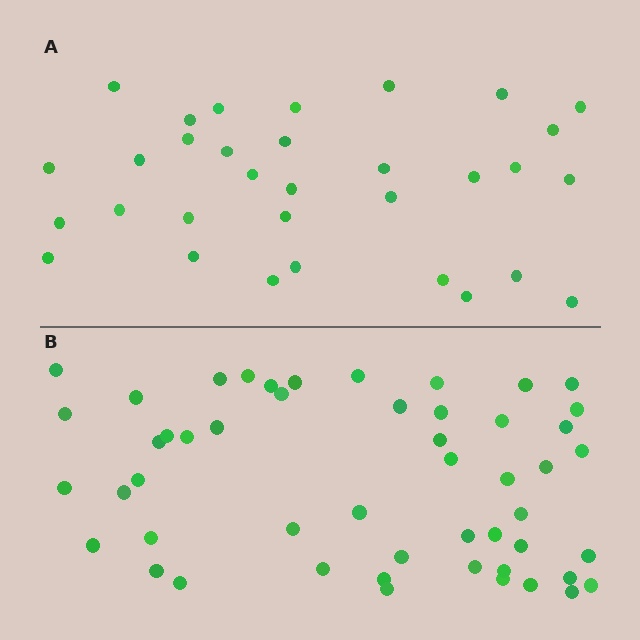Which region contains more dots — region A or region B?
Region B (the bottom region) has more dots.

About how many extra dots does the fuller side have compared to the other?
Region B has approximately 20 more dots than region A.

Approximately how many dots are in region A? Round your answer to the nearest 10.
About 30 dots. (The exact count is 32, which rounds to 30.)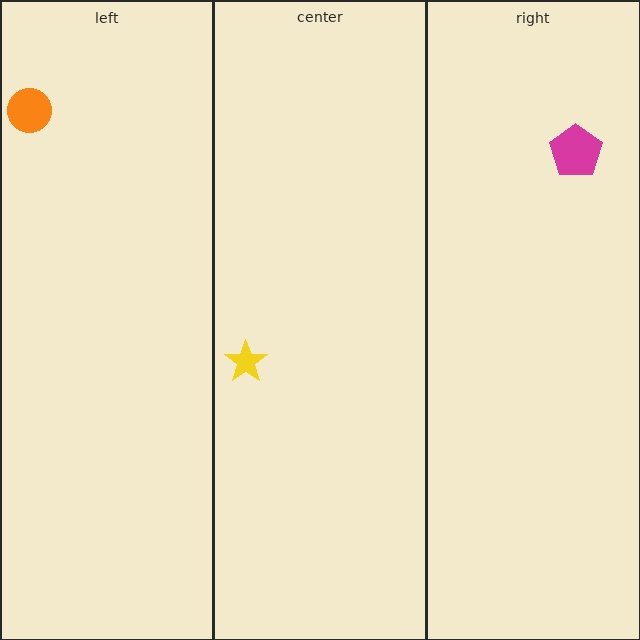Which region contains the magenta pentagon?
The right region.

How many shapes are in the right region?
1.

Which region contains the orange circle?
The left region.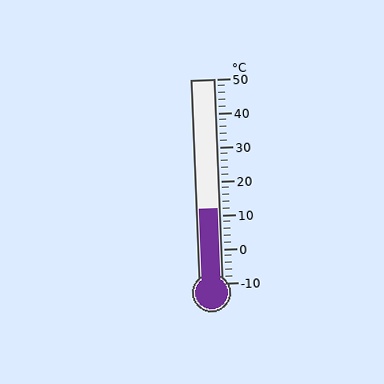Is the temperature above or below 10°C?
The temperature is above 10°C.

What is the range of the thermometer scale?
The thermometer scale ranges from -10°C to 50°C.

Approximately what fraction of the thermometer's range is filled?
The thermometer is filled to approximately 35% of its range.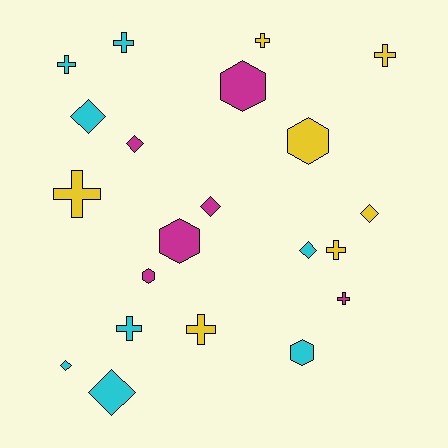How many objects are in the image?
There are 21 objects.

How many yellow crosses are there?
There are 5 yellow crosses.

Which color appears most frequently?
Cyan, with 8 objects.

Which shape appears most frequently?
Cross, with 9 objects.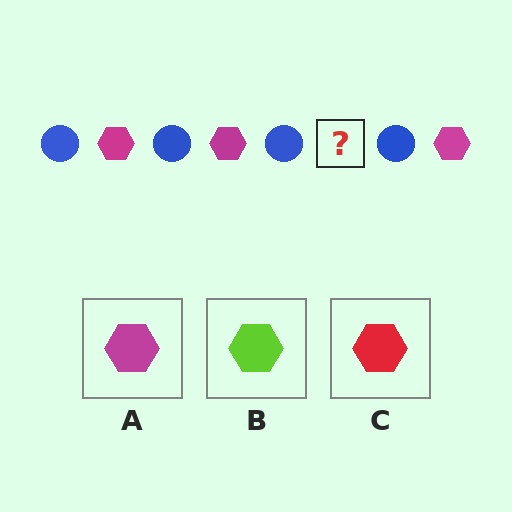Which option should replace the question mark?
Option A.